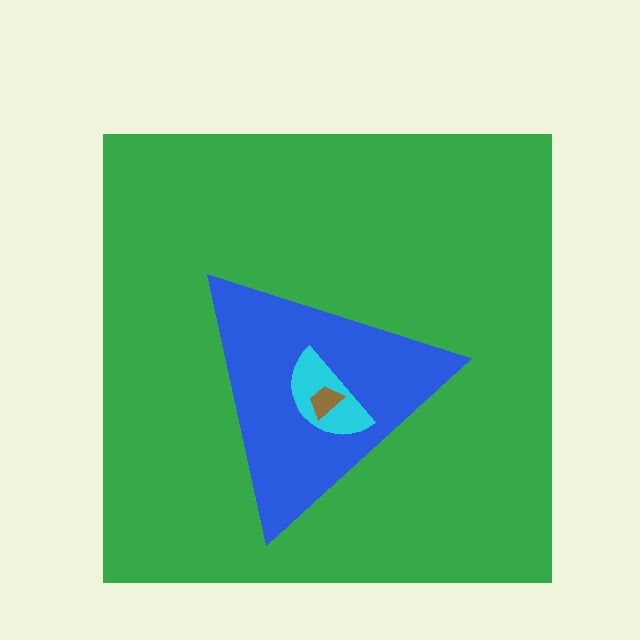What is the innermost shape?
The brown trapezoid.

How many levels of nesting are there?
4.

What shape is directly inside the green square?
The blue triangle.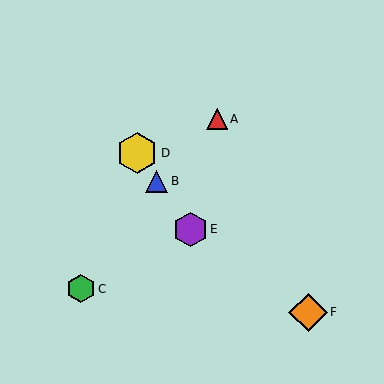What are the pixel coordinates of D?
Object D is at (137, 153).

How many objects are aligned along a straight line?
3 objects (B, D, E) are aligned along a straight line.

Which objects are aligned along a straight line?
Objects B, D, E are aligned along a straight line.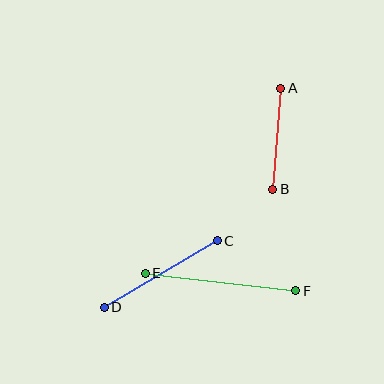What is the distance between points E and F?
The distance is approximately 152 pixels.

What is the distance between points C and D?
The distance is approximately 131 pixels.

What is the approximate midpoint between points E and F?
The midpoint is at approximately (221, 282) pixels.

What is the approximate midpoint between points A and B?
The midpoint is at approximately (277, 139) pixels.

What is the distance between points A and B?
The distance is approximately 101 pixels.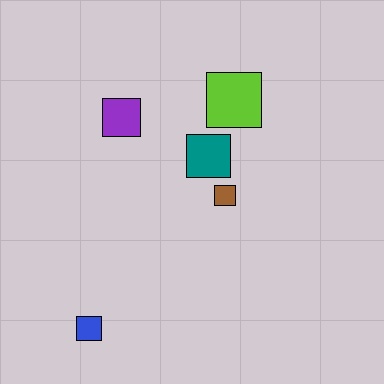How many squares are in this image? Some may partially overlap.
There are 5 squares.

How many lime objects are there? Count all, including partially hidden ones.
There is 1 lime object.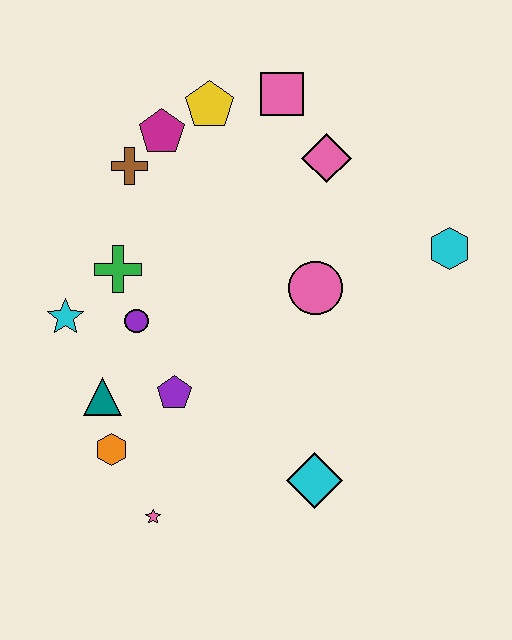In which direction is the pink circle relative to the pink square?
The pink circle is below the pink square.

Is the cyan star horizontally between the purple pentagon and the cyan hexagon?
No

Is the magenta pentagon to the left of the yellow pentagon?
Yes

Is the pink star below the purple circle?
Yes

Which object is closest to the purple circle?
The green cross is closest to the purple circle.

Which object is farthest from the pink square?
The pink star is farthest from the pink square.